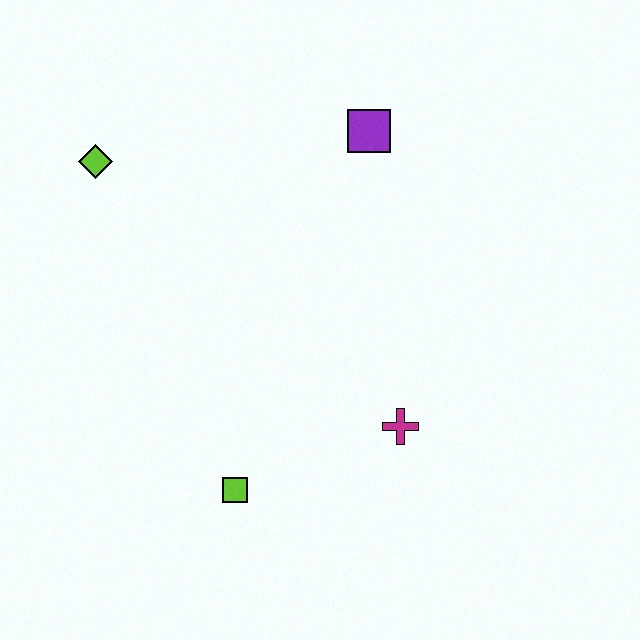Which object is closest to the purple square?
The lime diamond is closest to the purple square.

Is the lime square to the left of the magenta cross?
Yes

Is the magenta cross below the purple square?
Yes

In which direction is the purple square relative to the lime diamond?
The purple square is to the right of the lime diamond.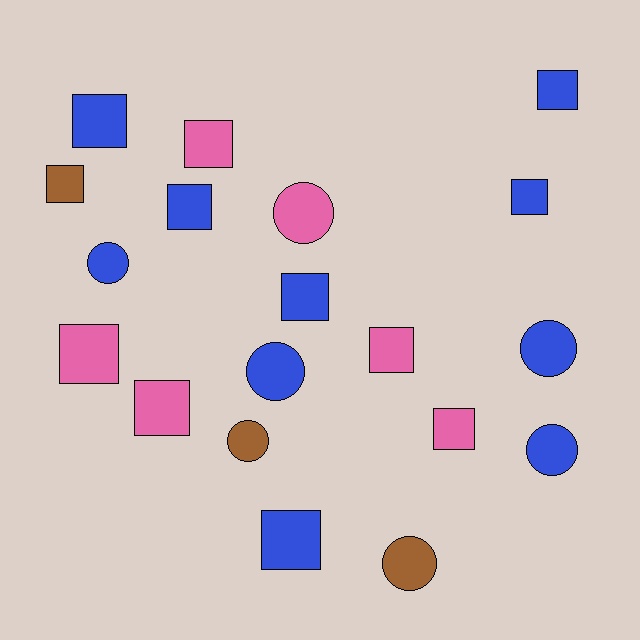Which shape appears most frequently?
Square, with 12 objects.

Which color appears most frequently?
Blue, with 10 objects.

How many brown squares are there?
There is 1 brown square.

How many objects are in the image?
There are 19 objects.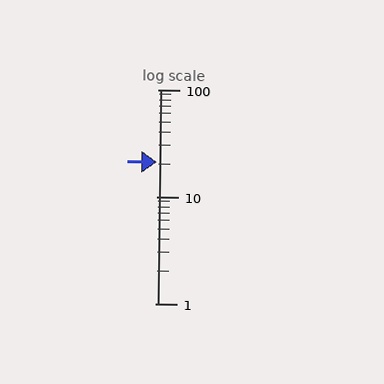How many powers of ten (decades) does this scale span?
The scale spans 2 decades, from 1 to 100.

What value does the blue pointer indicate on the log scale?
The pointer indicates approximately 21.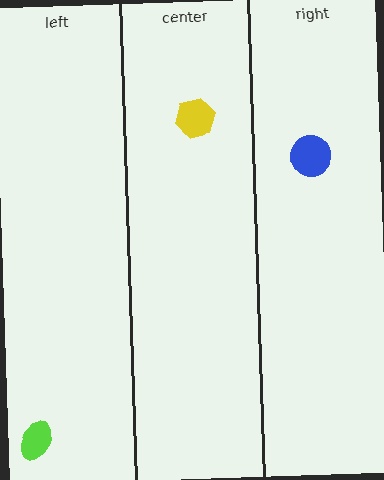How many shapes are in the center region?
1.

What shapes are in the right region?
The blue circle.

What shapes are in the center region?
The yellow hexagon.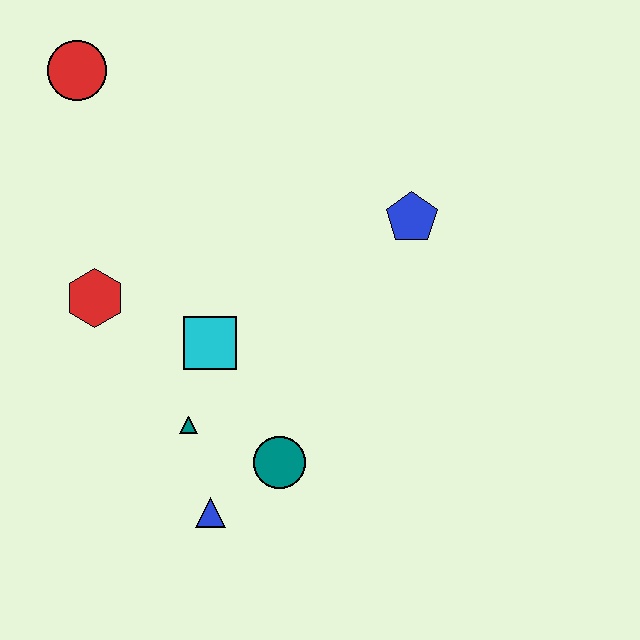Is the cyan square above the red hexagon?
No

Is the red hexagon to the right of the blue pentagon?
No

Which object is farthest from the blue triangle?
The red circle is farthest from the blue triangle.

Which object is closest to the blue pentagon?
The cyan square is closest to the blue pentagon.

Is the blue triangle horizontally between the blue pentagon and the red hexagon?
Yes